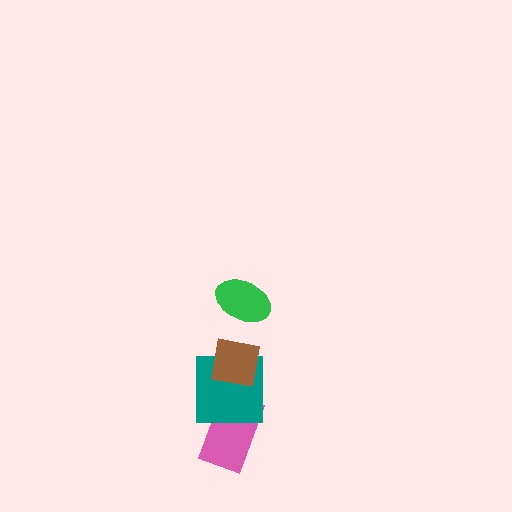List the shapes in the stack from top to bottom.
From top to bottom: the green ellipse, the brown square, the teal square, the pink rectangle.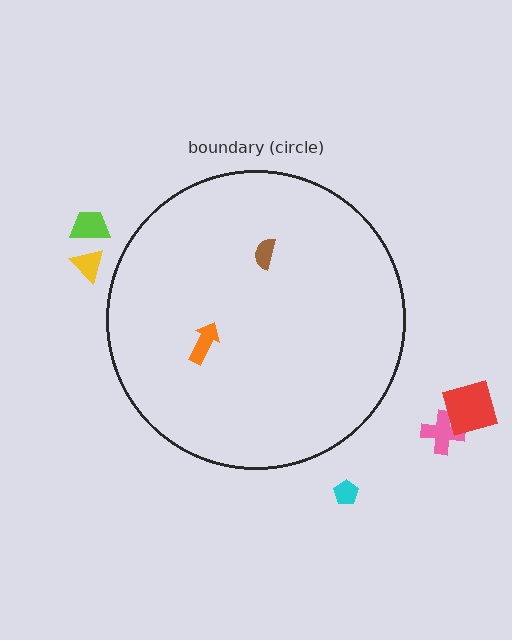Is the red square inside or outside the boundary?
Outside.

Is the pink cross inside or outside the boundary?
Outside.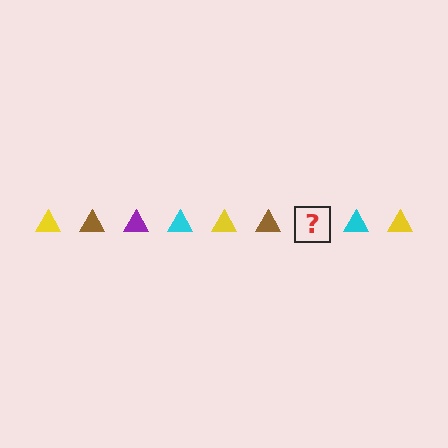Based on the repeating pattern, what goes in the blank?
The blank should be a purple triangle.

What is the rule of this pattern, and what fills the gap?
The rule is that the pattern cycles through yellow, brown, purple, cyan triangles. The gap should be filled with a purple triangle.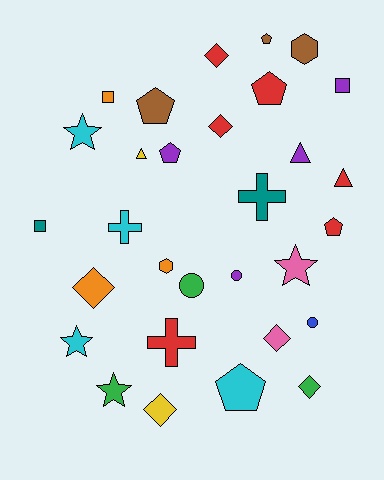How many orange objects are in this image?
There are 3 orange objects.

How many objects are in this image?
There are 30 objects.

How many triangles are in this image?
There are 3 triangles.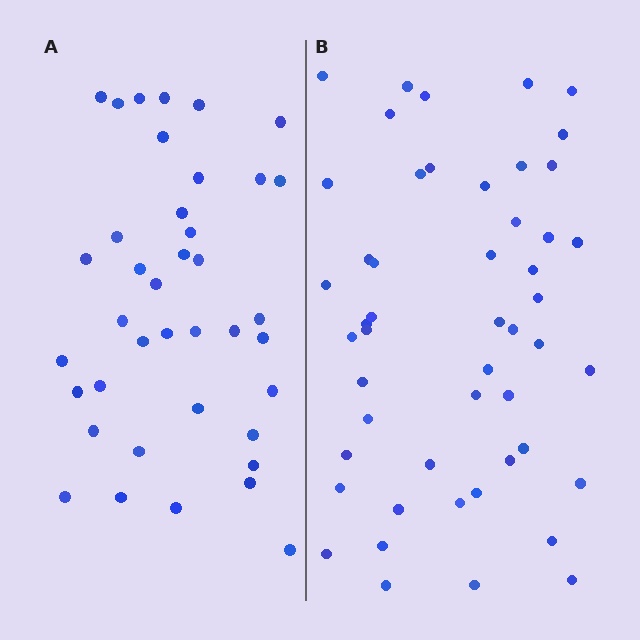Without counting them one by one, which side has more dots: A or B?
Region B (the right region) has more dots.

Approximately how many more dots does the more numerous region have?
Region B has roughly 12 or so more dots than region A.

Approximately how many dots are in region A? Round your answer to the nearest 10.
About 40 dots. (The exact count is 39, which rounds to 40.)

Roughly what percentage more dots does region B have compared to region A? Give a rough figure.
About 30% more.